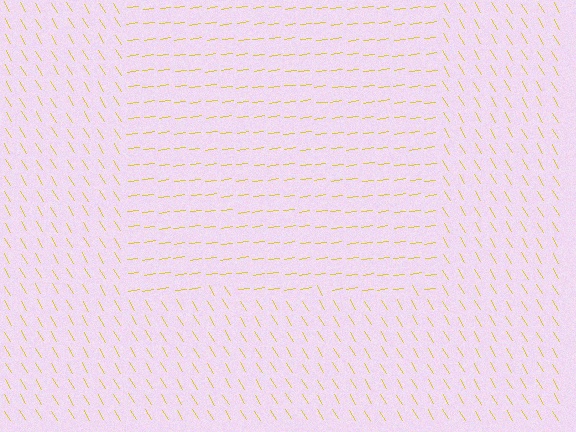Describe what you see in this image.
The image is filled with small yellow line segments. A rectangle region in the image has lines oriented differently from the surrounding lines, creating a visible texture boundary.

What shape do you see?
I see a rectangle.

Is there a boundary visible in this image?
Yes, there is a texture boundary formed by a change in line orientation.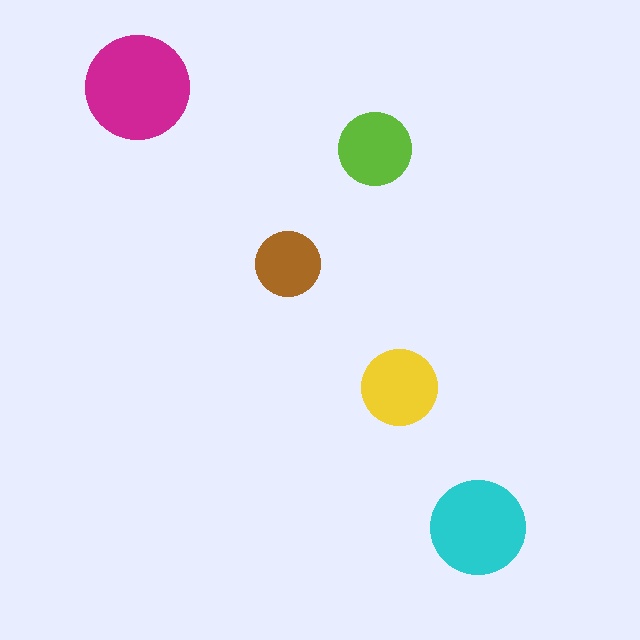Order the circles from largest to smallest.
the magenta one, the cyan one, the yellow one, the lime one, the brown one.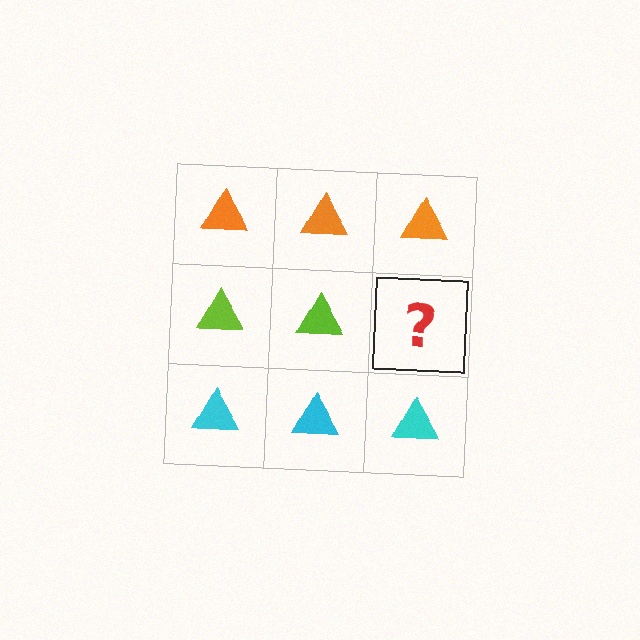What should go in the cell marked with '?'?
The missing cell should contain a lime triangle.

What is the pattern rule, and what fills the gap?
The rule is that each row has a consistent color. The gap should be filled with a lime triangle.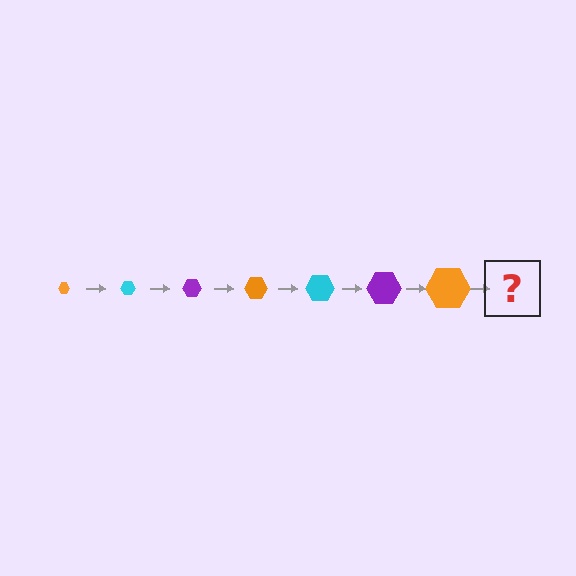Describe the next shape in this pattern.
It should be a cyan hexagon, larger than the previous one.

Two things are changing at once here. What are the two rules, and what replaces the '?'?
The two rules are that the hexagon grows larger each step and the color cycles through orange, cyan, and purple. The '?' should be a cyan hexagon, larger than the previous one.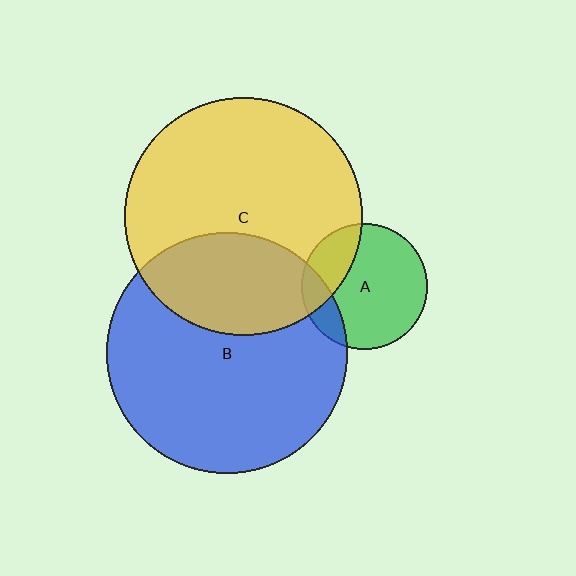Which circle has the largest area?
Circle B (blue).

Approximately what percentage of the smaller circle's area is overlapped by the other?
Approximately 30%.